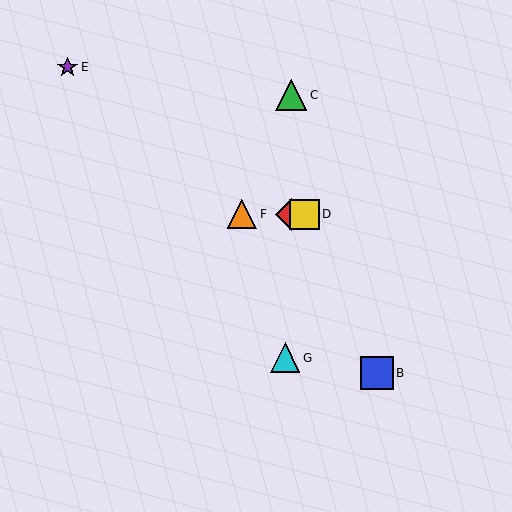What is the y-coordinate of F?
Object F is at y≈214.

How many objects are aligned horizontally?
3 objects (A, D, F) are aligned horizontally.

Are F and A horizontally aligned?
Yes, both are at y≈214.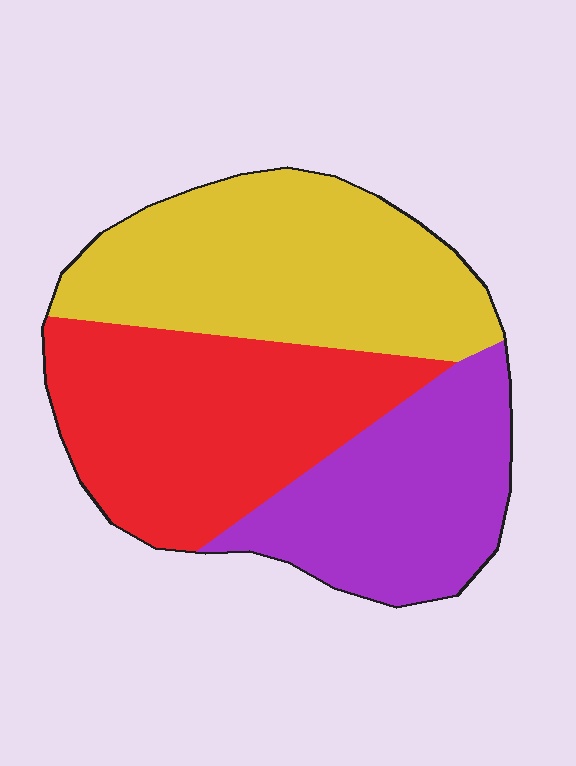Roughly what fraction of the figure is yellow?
Yellow covers about 35% of the figure.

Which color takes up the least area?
Purple, at roughly 25%.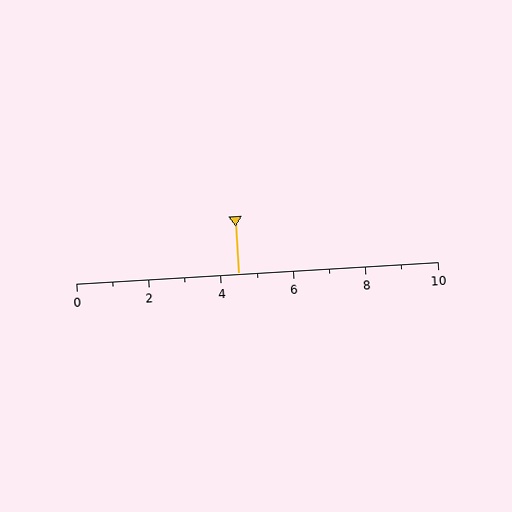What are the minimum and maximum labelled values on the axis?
The axis runs from 0 to 10.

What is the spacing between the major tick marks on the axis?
The major ticks are spaced 2 apart.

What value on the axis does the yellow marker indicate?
The marker indicates approximately 4.5.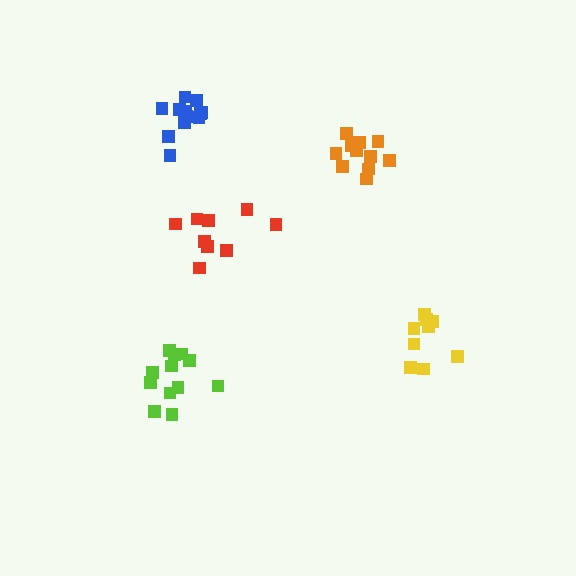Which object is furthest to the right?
The yellow cluster is rightmost.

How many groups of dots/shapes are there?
There are 5 groups.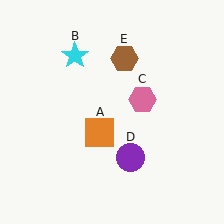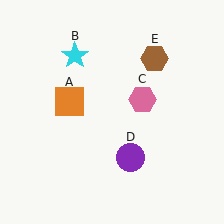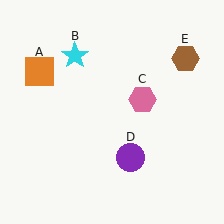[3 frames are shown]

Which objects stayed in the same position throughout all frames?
Cyan star (object B) and pink hexagon (object C) and purple circle (object D) remained stationary.